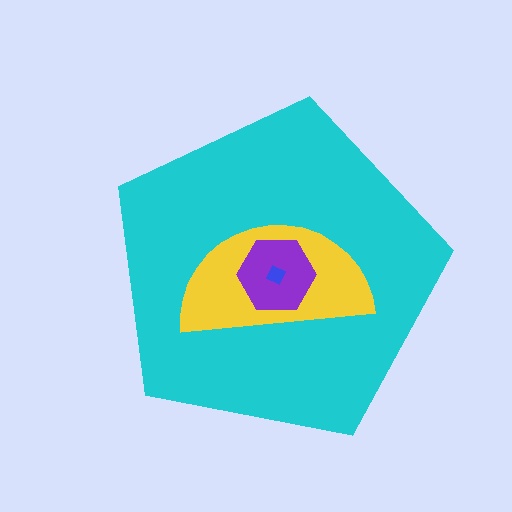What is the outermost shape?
The cyan pentagon.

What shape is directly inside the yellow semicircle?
The purple hexagon.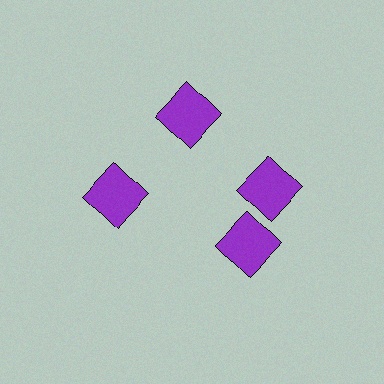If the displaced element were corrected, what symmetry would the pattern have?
It would have 4-fold rotational symmetry — the pattern would map onto itself every 90 degrees.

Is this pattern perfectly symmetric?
No. The 4 purple squares are arranged in a ring, but one element near the 6 o'clock position is rotated out of alignment along the ring, breaking the 4-fold rotational symmetry.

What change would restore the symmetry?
The symmetry would be restored by rotating it back into even spacing with its neighbors so that all 4 squares sit at equal angles and equal distance from the center.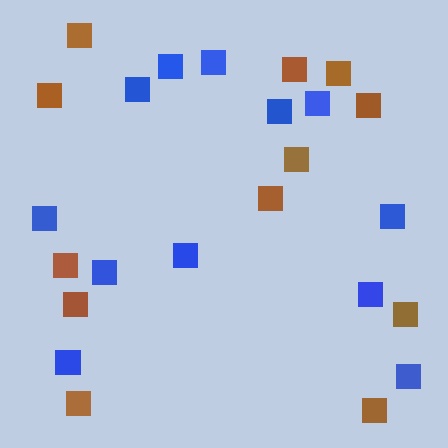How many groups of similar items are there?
There are 2 groups: one group of blue squares (12) and one group of brown squares (12).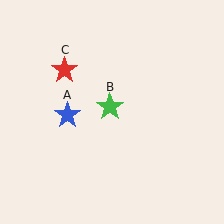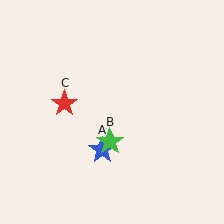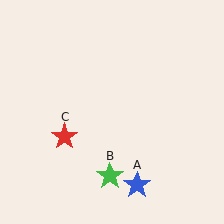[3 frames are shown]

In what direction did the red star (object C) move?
The red star (object C) moved down.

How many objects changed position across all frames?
3 objects changed position: blue star (object A), green star (object B), red star (object C).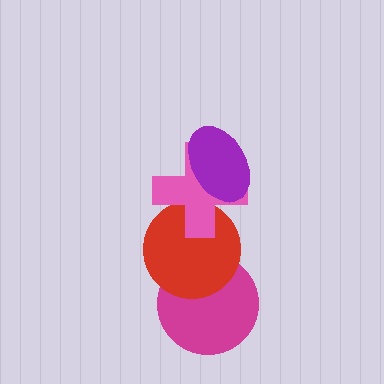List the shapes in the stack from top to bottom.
From top to bottom: the purple ellipse, the pink cross, the red circle, the magenta circle.